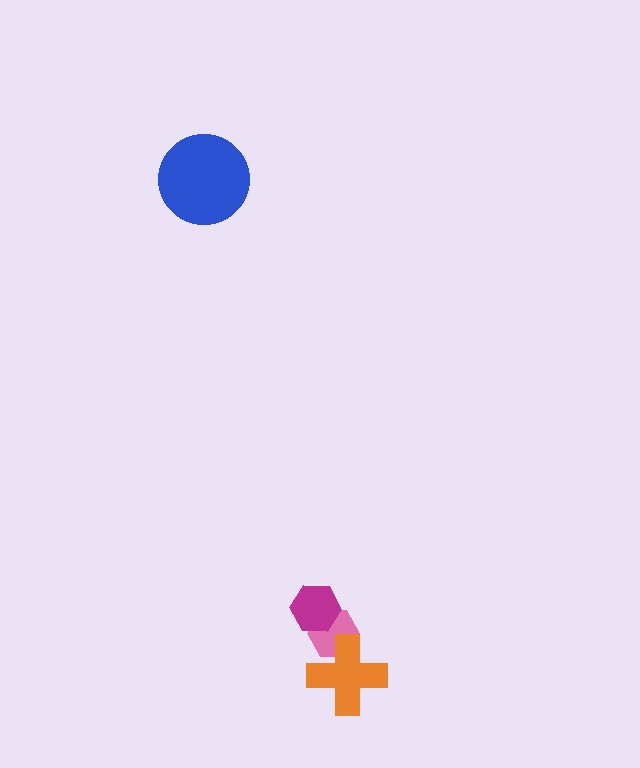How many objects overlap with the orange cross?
1 object overlaps with the orange cross.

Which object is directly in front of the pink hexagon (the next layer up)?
The magenta hexagon is directly in front of the pink hexagon.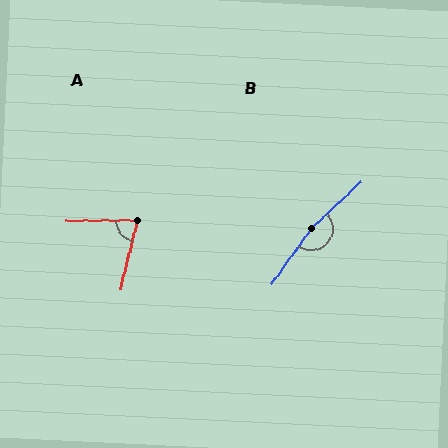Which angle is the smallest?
A, at approximately 75 degrees.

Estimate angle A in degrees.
Approximately 75 degrees.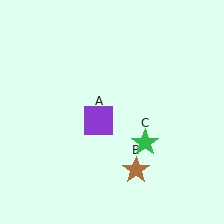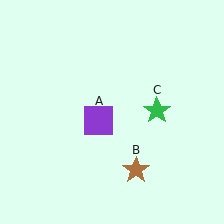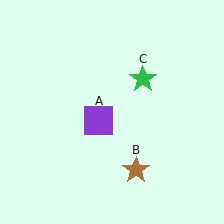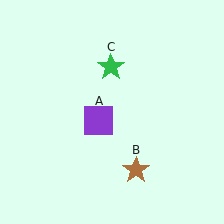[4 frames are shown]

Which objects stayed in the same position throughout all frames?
Purple square (object A) and brown star (object B) remained stationary.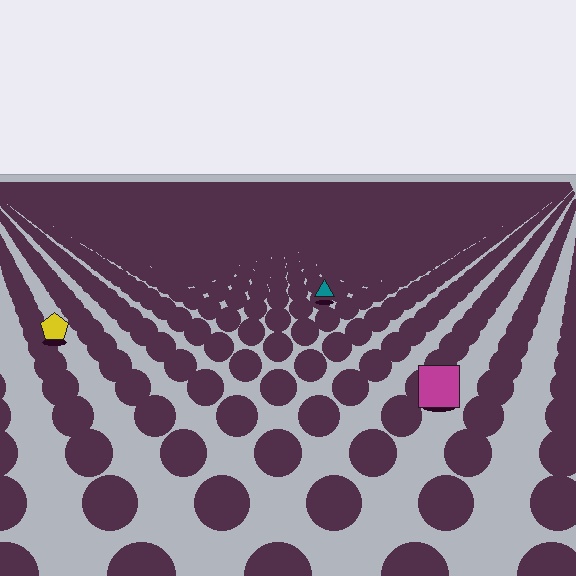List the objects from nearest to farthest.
From nearest to farthest: the magenta square, the yellow pentagon, the teal triangle.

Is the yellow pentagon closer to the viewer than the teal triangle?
Yes. The yellow pentagon is closer — you can tell from the texture gradient: the ground texture is coarser near it.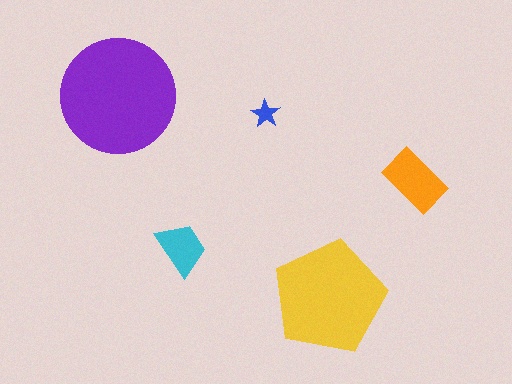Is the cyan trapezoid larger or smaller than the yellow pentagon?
Smaller.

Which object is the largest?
The purple circle.